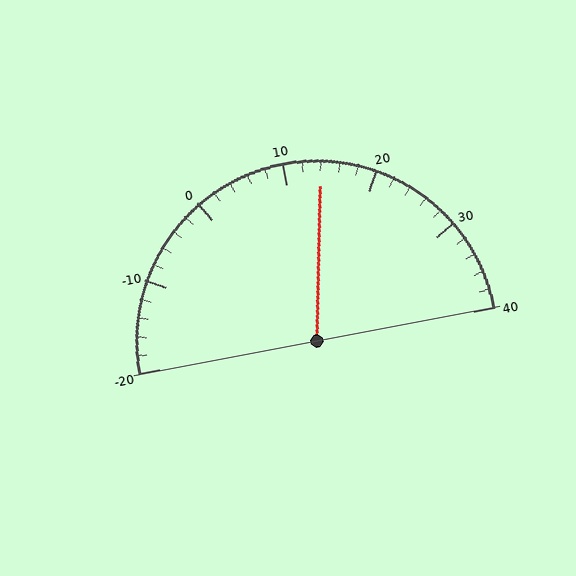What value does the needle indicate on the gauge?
The needle indicates approximately 14.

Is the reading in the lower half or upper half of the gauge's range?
The reading is in the upper half of the range (-20 to 40).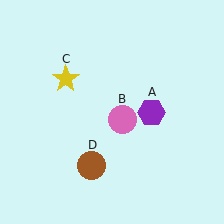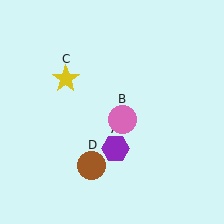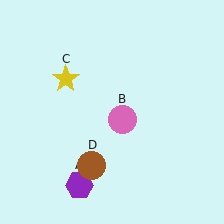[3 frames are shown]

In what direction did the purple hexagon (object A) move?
The purple hexagon (object A) moved down and to the left.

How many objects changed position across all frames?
1 object changed position: purple hexagon (object A).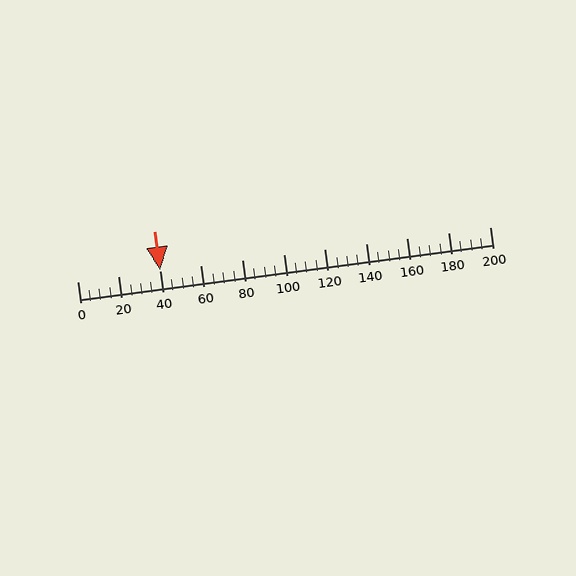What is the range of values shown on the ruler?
The ruler shows values from 0 to 200.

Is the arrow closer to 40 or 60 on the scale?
The arrow is closer to 40.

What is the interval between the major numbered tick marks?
The major tick marks are spaced 20 units apart.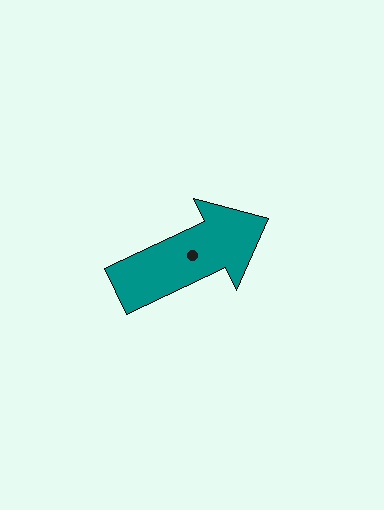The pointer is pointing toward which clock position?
Roughly 2 o'clock.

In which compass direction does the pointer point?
Northeast.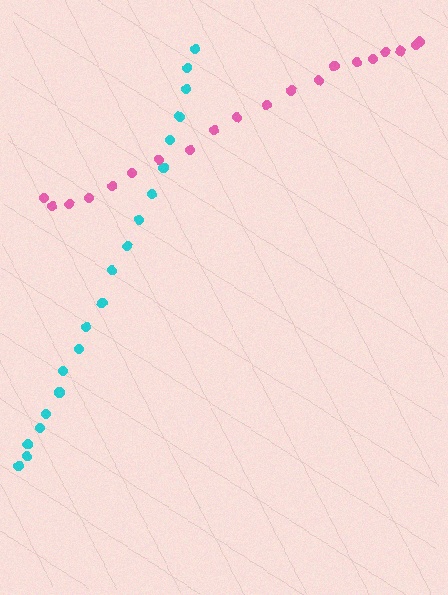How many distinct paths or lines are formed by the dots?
There are 2 distinct paths.